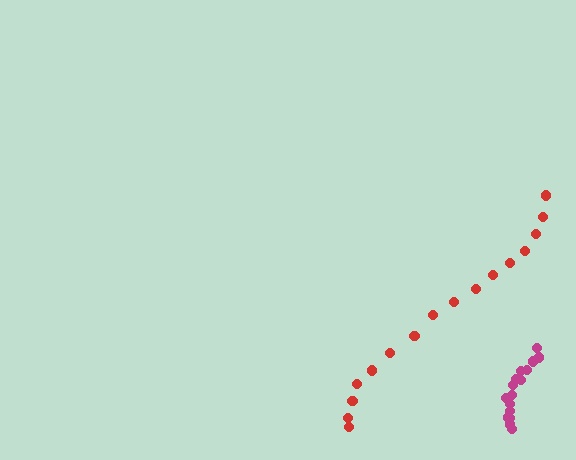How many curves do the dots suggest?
There are 2 distinct paths.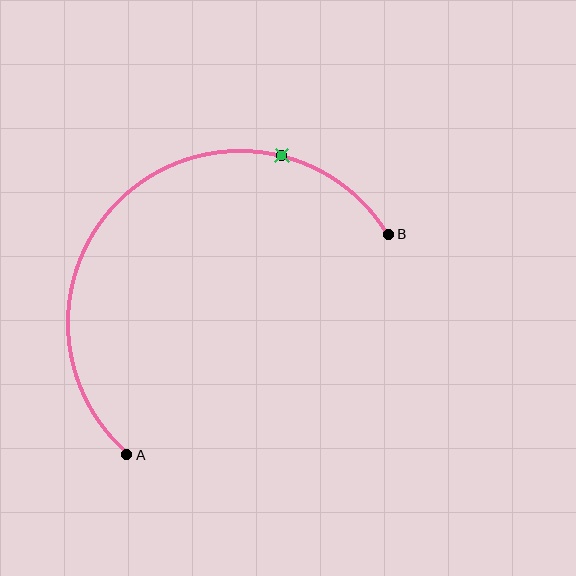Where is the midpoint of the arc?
The arc midpoint is the point on the curve farthest from the straight line joining A and B. It sits above and to the left of that line.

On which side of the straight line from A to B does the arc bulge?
The arc bulges above and to the left of the straight line connecting A and B.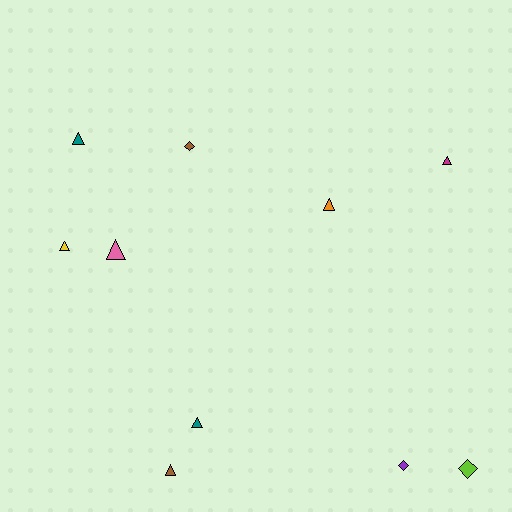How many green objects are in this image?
There are no green objects.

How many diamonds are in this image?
There are 3 diamonds.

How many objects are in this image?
There are 10 objects.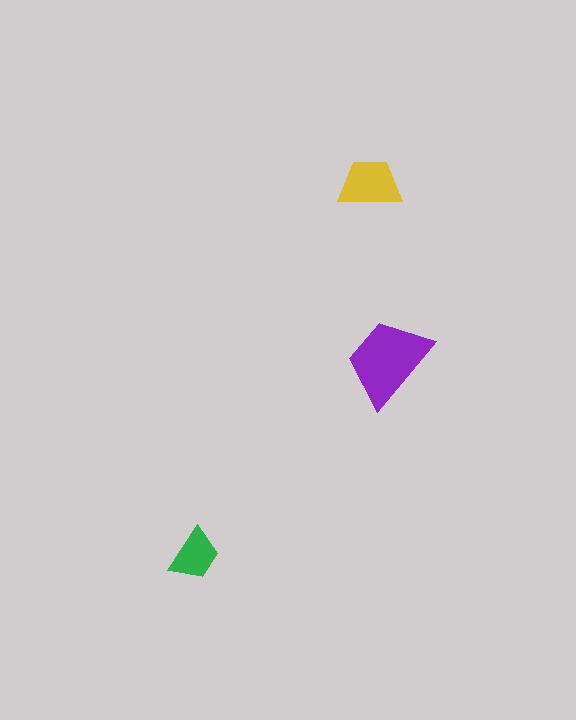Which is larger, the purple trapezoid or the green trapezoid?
The purple one.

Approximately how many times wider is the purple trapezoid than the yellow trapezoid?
About 1.5 times wider.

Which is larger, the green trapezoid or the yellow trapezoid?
The yellow one.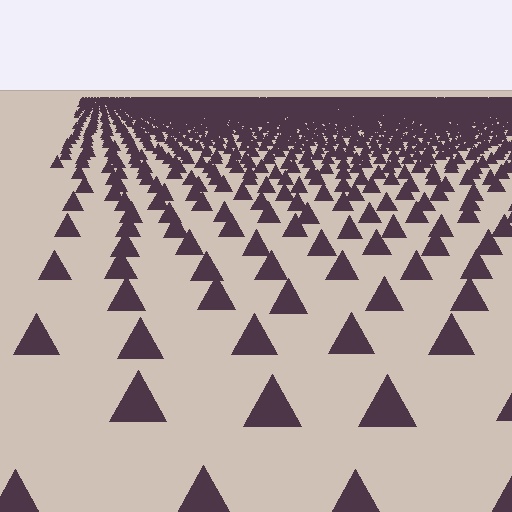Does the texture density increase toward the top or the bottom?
Density increases toward the top.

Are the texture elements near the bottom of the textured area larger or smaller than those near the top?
Larger. Near the bottom, elements are closer to the viewer and appear at a bigger on-screen size.